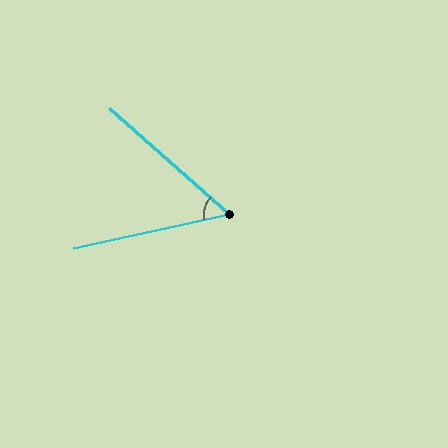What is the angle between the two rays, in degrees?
Approximately 54 degrees.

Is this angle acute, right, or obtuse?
It is acute.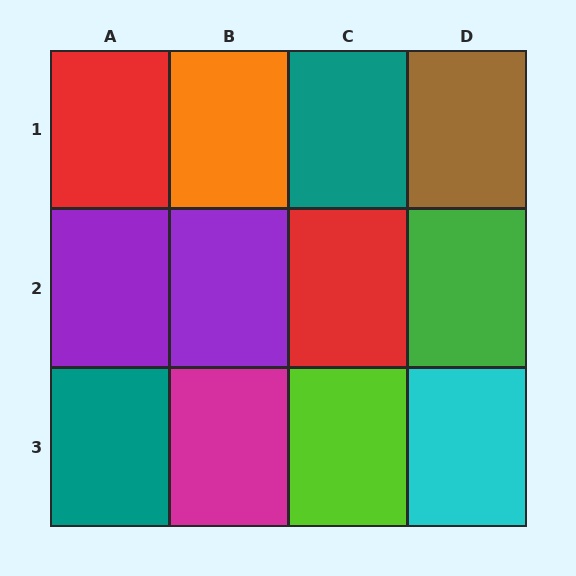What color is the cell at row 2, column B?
Purple.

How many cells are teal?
2 cells are teal.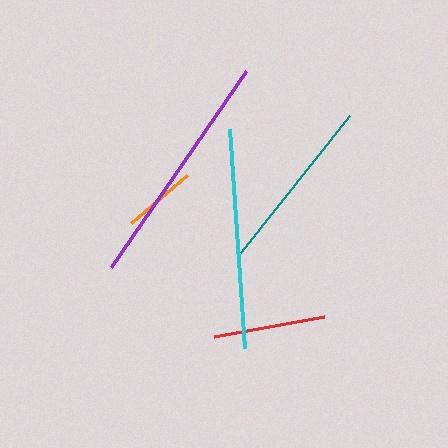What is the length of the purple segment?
The purple segment is approximately 238 pixels long.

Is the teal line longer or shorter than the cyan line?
The cyan line is longer than the teal line.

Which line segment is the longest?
The purple line is the longest at approximately 238 pixels.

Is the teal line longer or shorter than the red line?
The teal line is longer than the red line.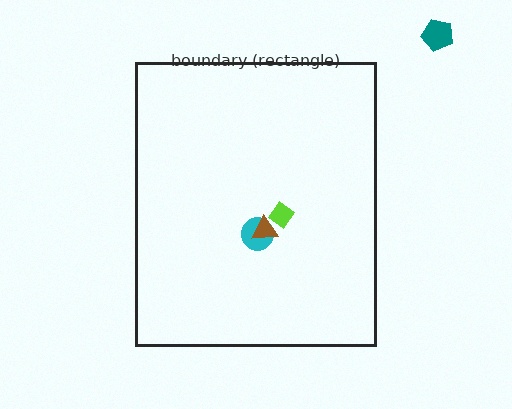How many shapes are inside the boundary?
3 inside, 1 outside.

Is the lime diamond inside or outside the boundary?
Inside.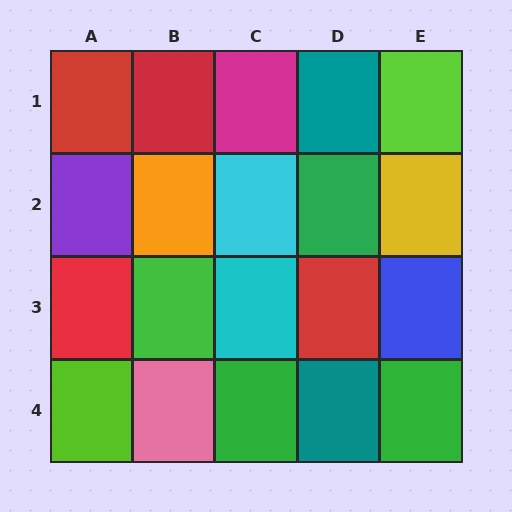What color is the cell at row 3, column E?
Blue.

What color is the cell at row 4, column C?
Green.